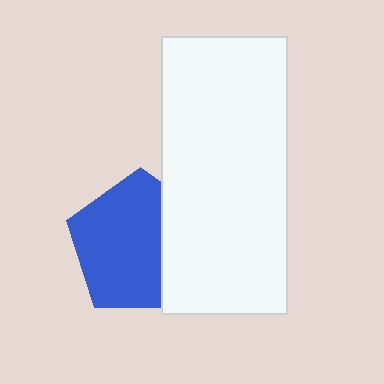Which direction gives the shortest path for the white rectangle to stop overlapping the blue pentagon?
Moving right gives the shortest separation.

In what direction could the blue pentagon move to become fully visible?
The blue pentagon could move left. That would shift it out from behind the white rectangle entirely.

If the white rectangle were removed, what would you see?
You would see the complete blue pentagon.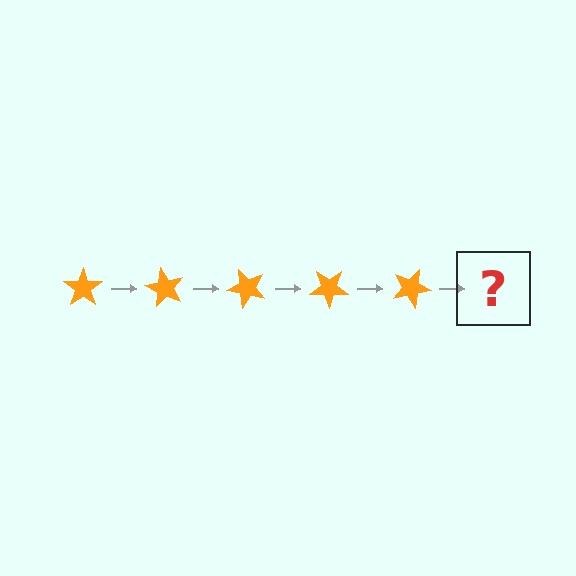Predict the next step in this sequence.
The next step is an orange star rotated 300 degrees.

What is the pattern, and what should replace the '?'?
The pattern is that the star rotates 60 degrees each step. The '?' should be an orange star rotated 300 degrees.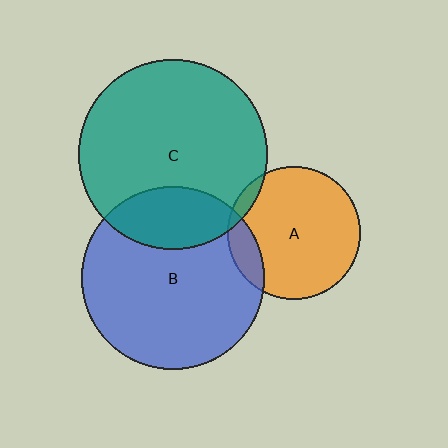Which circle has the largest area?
Circle C (teal).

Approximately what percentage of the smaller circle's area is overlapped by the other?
Approximately 25%.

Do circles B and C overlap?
Yes.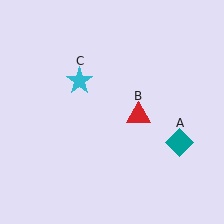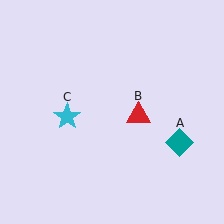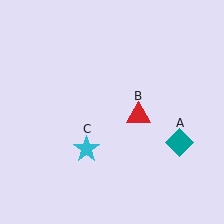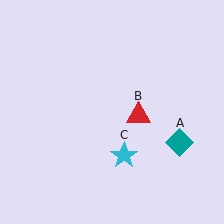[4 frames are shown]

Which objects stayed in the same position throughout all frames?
Teal diamond (object A) and red triangle (object B) remained stationary.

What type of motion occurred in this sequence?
The cyan star (object C) rotated counterclockwise around the center of the scene.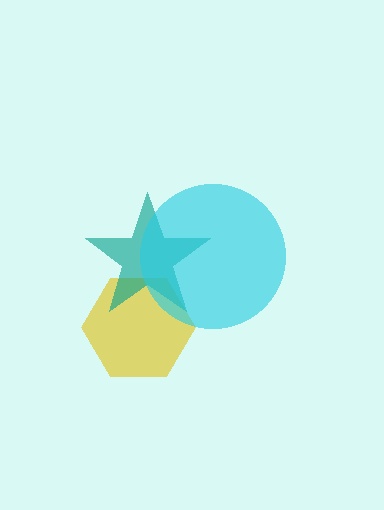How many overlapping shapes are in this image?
There are 3 overlapping shapes in the image.